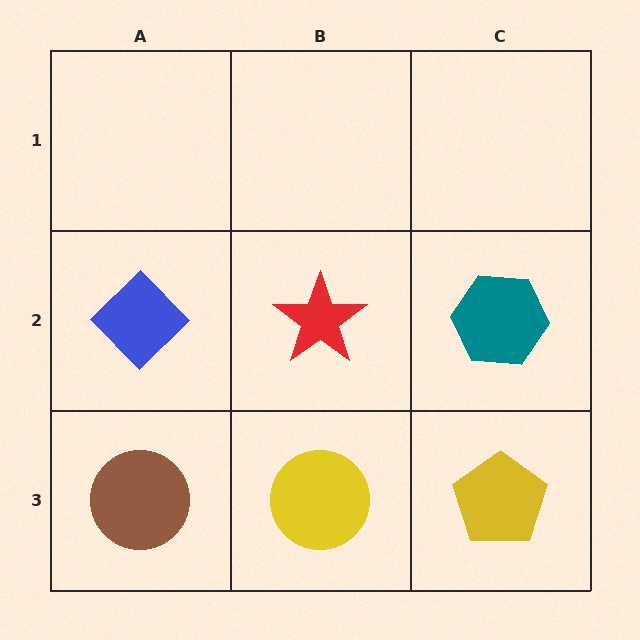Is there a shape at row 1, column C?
No, that cell is empty.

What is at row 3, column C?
A yellow pentagon.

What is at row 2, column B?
A red star.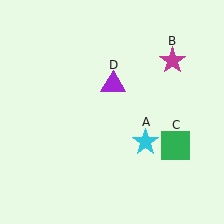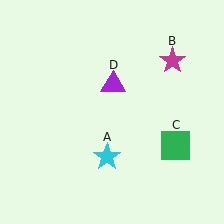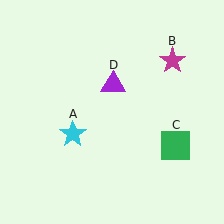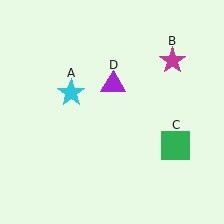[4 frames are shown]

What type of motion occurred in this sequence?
The cyan star (object A) rotated clockwise around the center of the scene.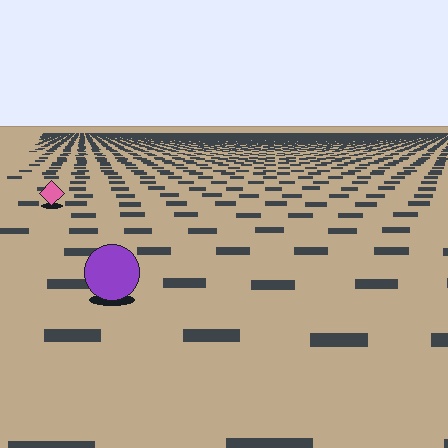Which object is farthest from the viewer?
The pink diamond is farthest from the viewer. It appears smaller and the ground texture around it is denser.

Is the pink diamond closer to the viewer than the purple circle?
No. The purple circle is closer — you can tell from the texture gradient: the ground texture is coarser near it.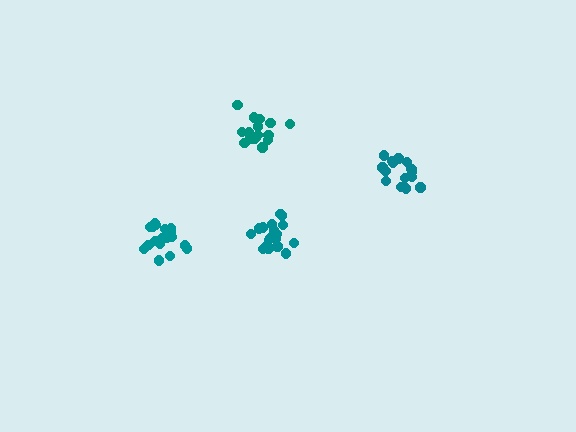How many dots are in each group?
Group 1: 20 dots, Group 2: 17 dots, Group 3: 20 dots, Group 4: 16 dots (73 total).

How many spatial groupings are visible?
There are 4 spatial groupings.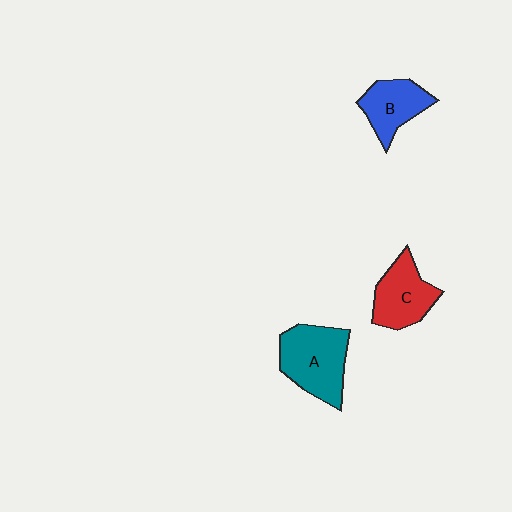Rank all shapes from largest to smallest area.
From largest to smallest: A (teal), C (red), B (blue).